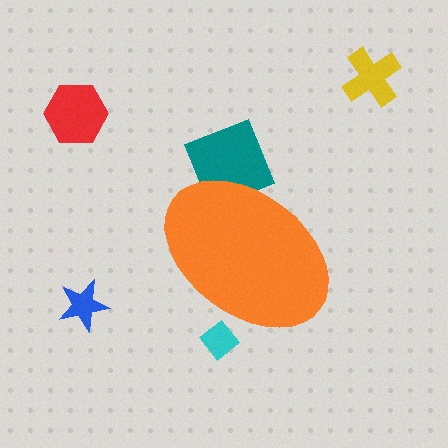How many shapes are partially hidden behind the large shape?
2 shapes are partially hidden.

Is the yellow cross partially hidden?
No, the yellow cross is fully visible.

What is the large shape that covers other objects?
An orange ellipse.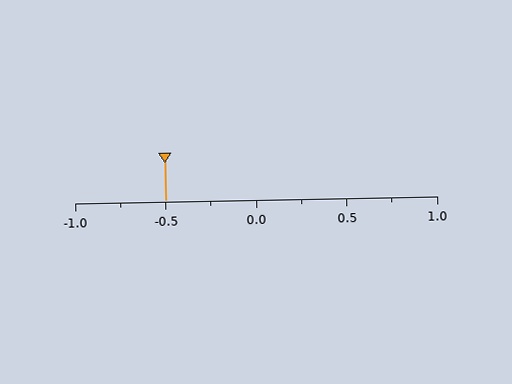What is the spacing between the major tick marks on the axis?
The major ticks are spaced 0.5 apart.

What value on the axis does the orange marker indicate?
The marker indicates approximately -0.5.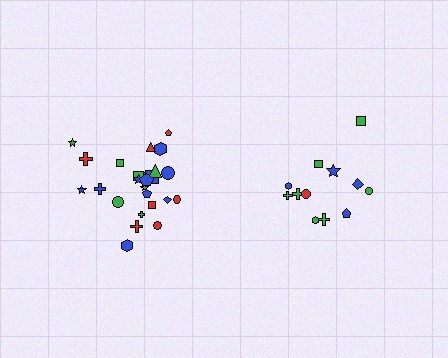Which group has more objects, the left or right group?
The left group.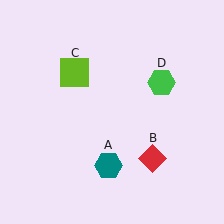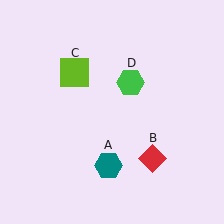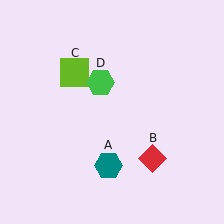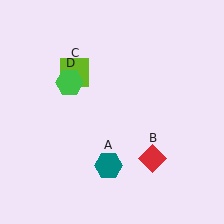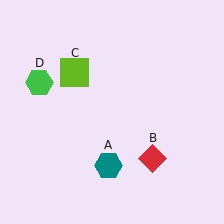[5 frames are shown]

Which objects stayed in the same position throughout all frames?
Teal hexagon (object A) and red diamond (object B) and lime square (object C) remained stationary.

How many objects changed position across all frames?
1 object changed position: green hexagon (object D).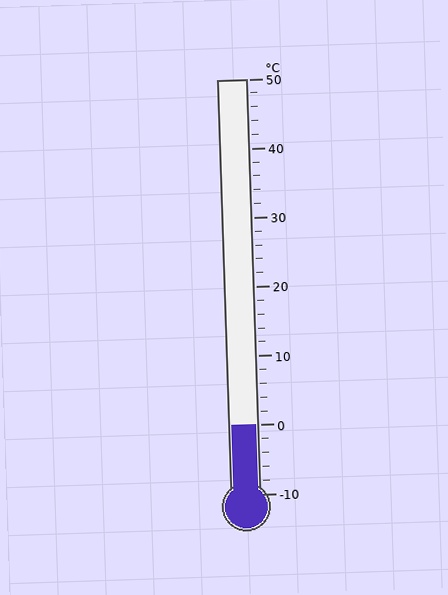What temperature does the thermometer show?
The thermometer shows approximately 0°C.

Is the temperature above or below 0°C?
The temperature is at 0°C.